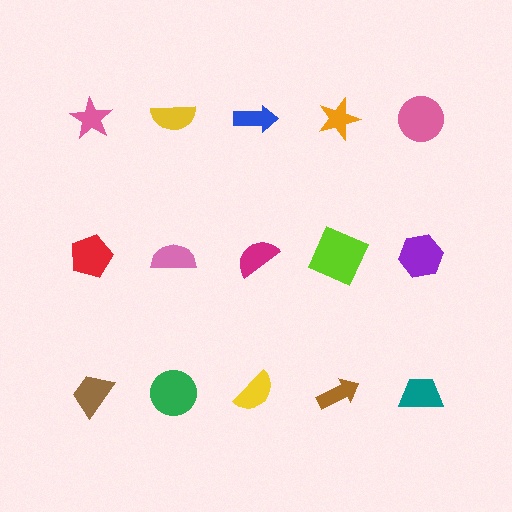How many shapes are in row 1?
5 shapes.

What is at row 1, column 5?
A pink circle.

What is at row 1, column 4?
An orange star.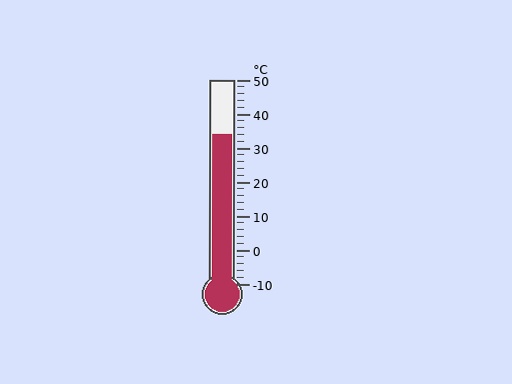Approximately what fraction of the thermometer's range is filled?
The thermometer is filled to approximately 75% of its range.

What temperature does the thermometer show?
The thermometer shows approximately 34°C.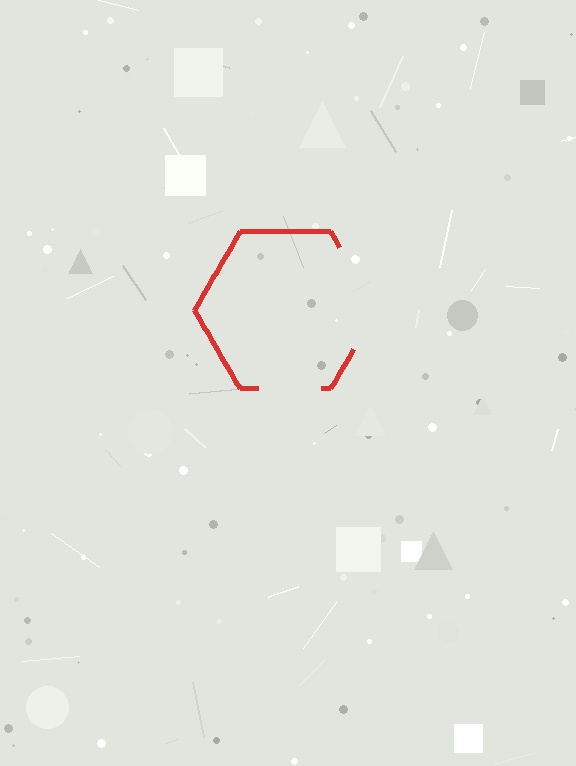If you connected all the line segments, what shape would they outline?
They would outline a hexagon.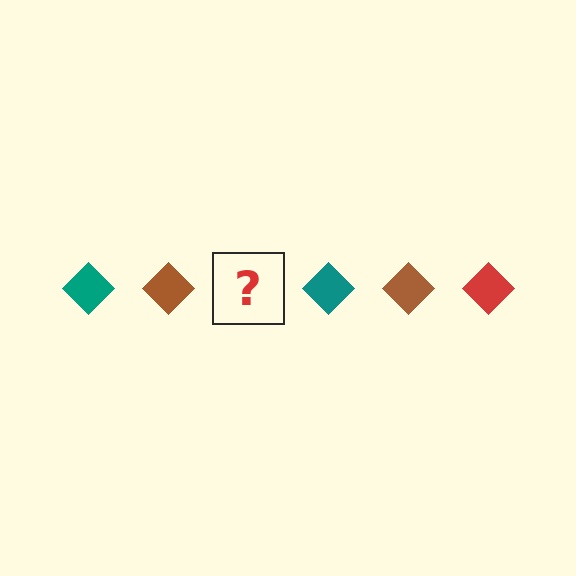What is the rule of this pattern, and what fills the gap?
The rule is that the pattern cycles through teal, brown, red diamonds. The gap should be filled with a red diamond.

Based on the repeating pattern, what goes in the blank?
The blank should be a red diamond.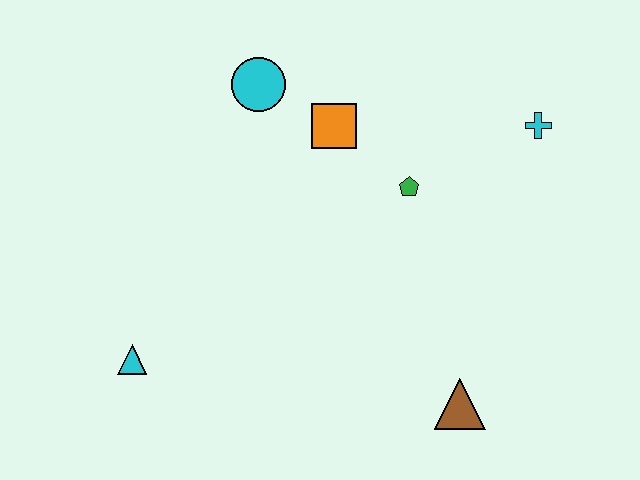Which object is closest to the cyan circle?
The orange square is closest to the cyan circle.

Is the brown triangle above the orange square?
No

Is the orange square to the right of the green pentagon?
No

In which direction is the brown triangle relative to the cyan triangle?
The brown triangle is to the right of the cyan triangle.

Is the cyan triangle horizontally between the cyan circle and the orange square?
No